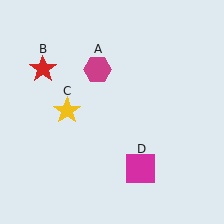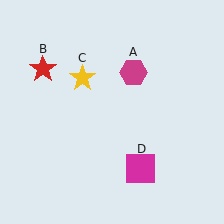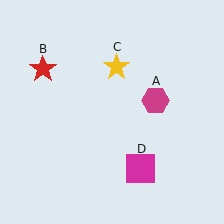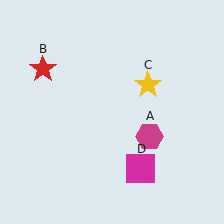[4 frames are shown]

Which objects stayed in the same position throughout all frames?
Red star (object B) and magenta square (object D) remained stationary.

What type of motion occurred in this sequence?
The magenta hexagon (object A), yellow star (object C) rotated clockwise around the center of the scene.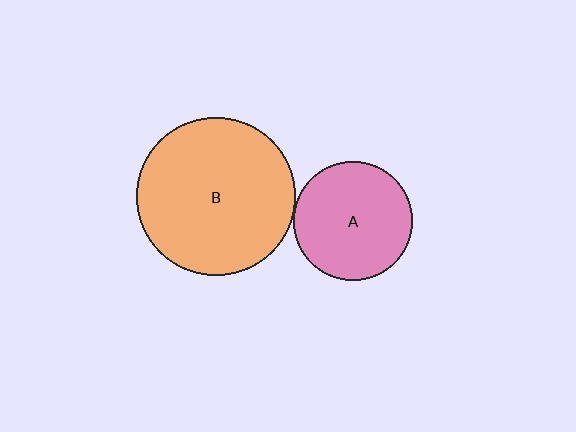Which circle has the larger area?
Circle B (orange).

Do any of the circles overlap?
No, none of the circles overlap.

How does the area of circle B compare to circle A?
Approximately 1.8 times.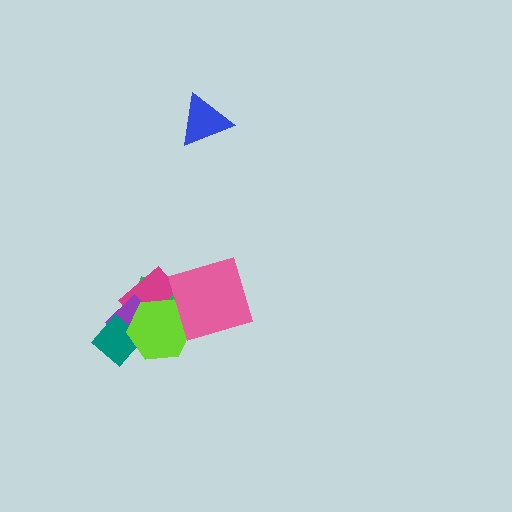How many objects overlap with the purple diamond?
4 objects overlap with the purple diamond.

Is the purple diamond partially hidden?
Yes, it is partially covered by another shape.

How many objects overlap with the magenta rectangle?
4 objects overlap with the magenta rectangle.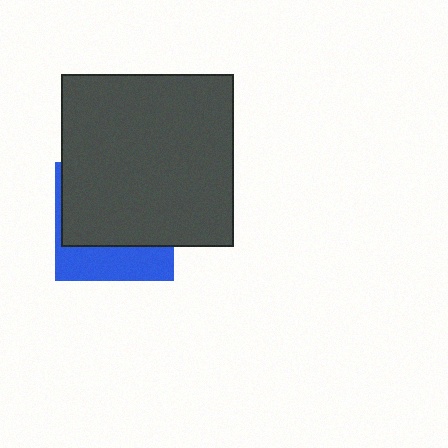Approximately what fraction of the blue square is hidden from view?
Roughly 68% of the blue square is hidden behind the dark gray square.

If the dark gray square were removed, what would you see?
You would see the complete blue square.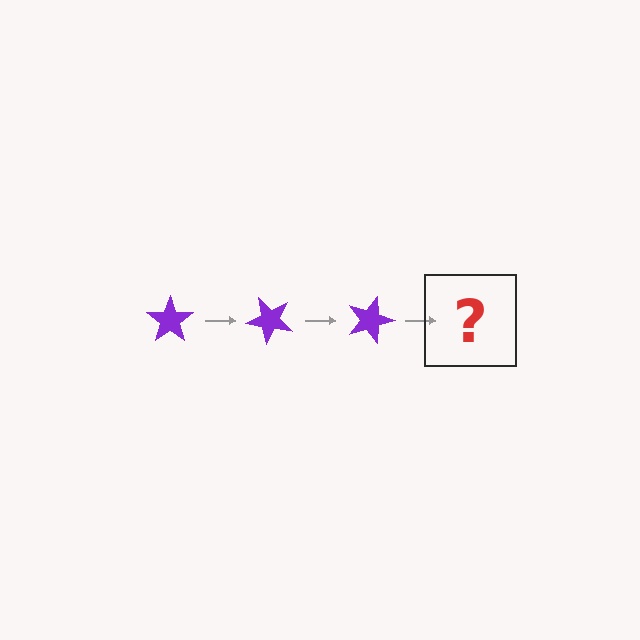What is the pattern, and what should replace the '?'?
The pattern is that the star rotates 45 degrees each step. The '?' should be a purple star rotated 135 degrees.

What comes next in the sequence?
The next element should be a purple star rotated 135 degrees.